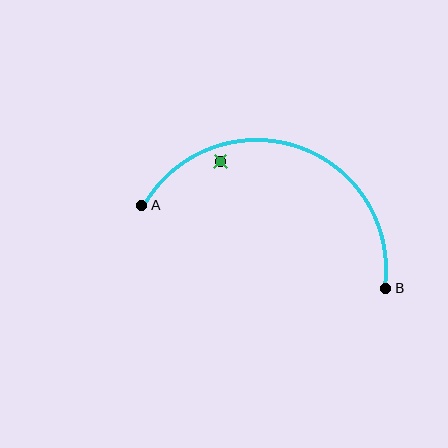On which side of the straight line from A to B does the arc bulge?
The arc bulges above the straight line connecting A and B.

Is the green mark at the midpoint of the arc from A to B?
No — the green mark does not lie on the arc at all. It sits slightly inside the curve.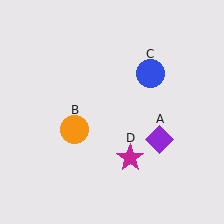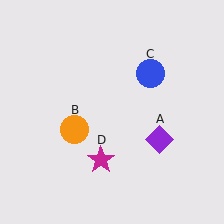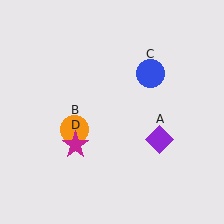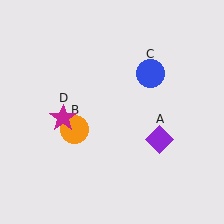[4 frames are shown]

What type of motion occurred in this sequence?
The magenta star (object D) rotated clockwise around the center of the scene.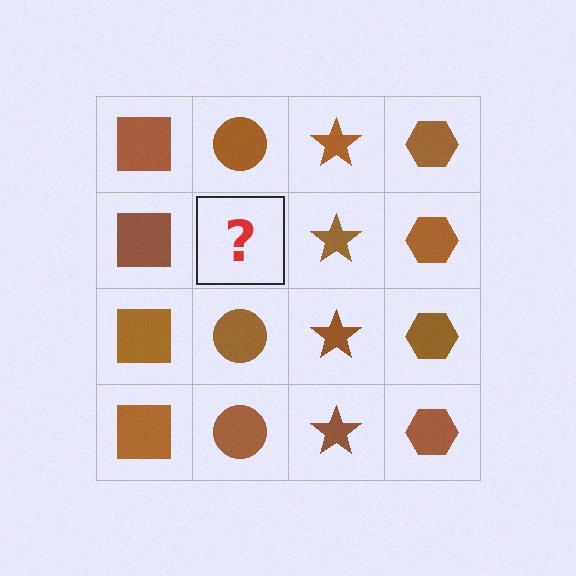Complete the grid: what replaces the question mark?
The question mark should be replaced with a brown circle.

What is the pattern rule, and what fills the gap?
The rule is that each column has a consistent shape. The gap should be filled with a brown circle.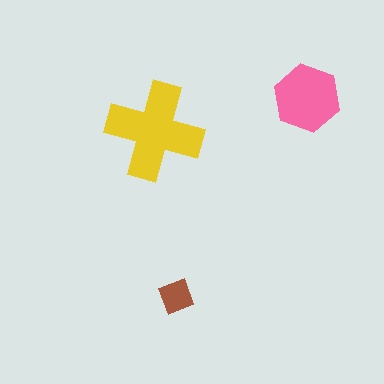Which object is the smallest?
The brown diamond.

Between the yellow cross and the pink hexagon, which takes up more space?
The yellow cross.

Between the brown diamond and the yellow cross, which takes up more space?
The yellow cross.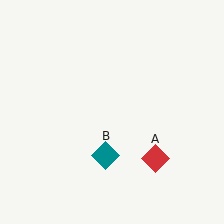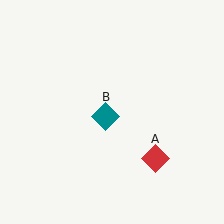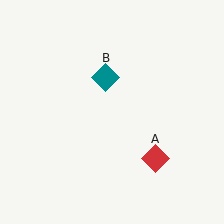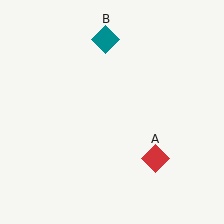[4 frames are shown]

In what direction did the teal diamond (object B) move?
The teal diamond (object B) moved up.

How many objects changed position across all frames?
1 object changed position: teal diamond (object B).